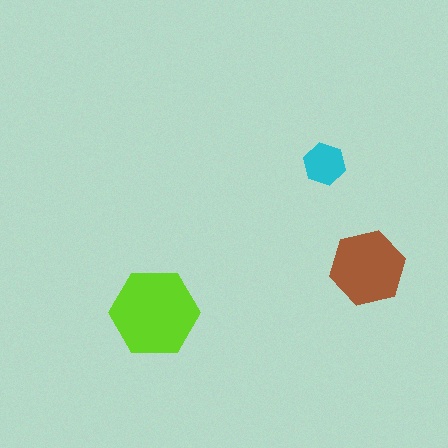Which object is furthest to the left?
The lime hexagon is leftmost.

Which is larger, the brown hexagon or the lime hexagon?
The lime one.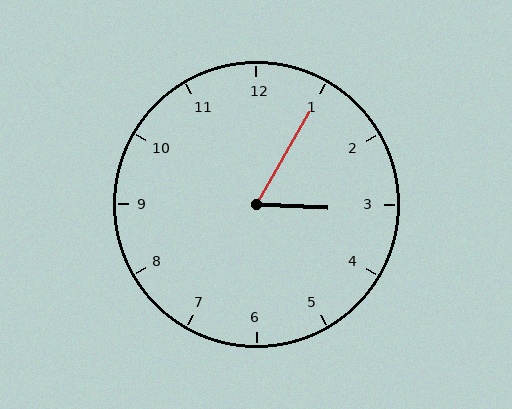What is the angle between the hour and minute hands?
Approximately 62 degrees.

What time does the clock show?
3:05.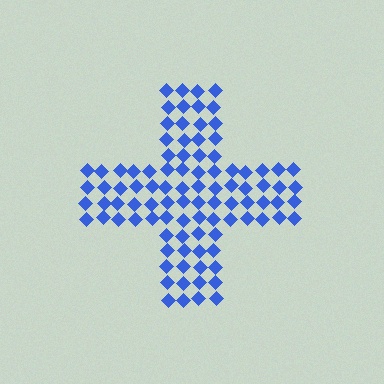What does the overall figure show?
The overall figure shows a cross.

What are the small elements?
The small elements are diamonds.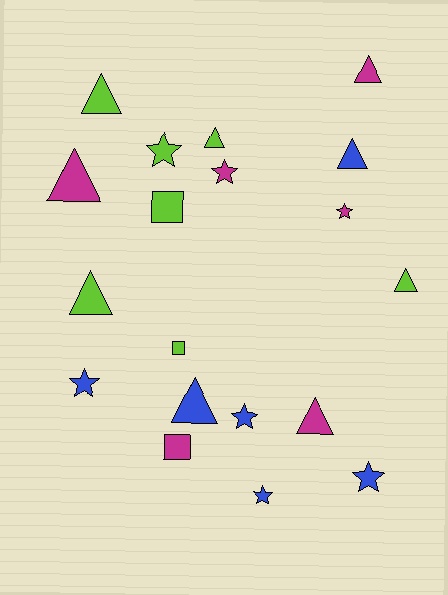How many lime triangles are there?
There are 4 lime triangles.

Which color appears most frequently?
Lime, with 7 objects.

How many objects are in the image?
There are 19 objects.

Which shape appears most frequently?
Triangle, with 9 objects.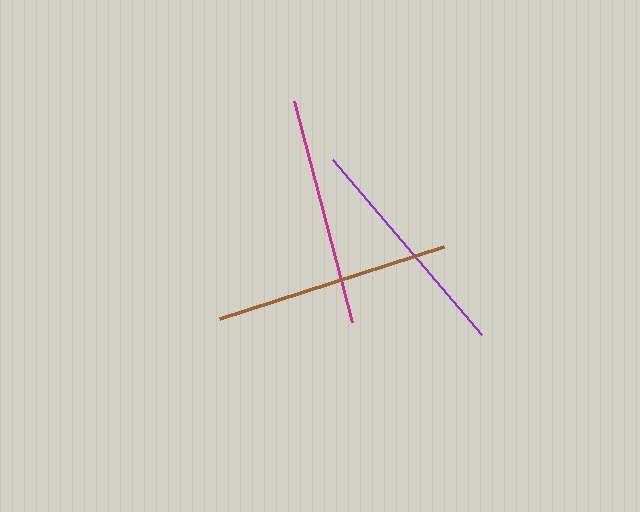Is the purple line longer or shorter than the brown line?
The brown line is longer than the purple line.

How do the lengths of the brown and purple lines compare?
The brown and purple lines are approximately the same length.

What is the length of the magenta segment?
The magenta segment is approximately 229 pixels long.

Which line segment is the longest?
The brown line is the longest at approximately 236 pixels.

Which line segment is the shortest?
The magenta line is the shortest at approximately 229 pixels.